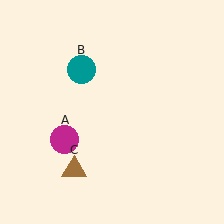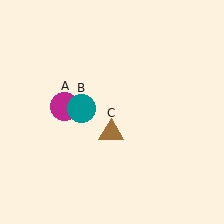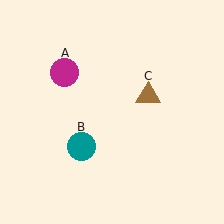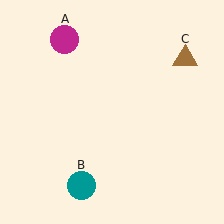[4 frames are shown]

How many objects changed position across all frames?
3 objects changed position: magenta circle (object A), teal circle (object B), brown triangle (object C).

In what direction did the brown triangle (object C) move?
The brown triangle (object C) moved up and to the right.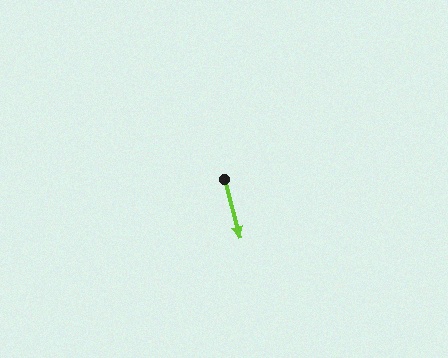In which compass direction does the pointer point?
South.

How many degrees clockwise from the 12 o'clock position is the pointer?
Approximately 165 degrees.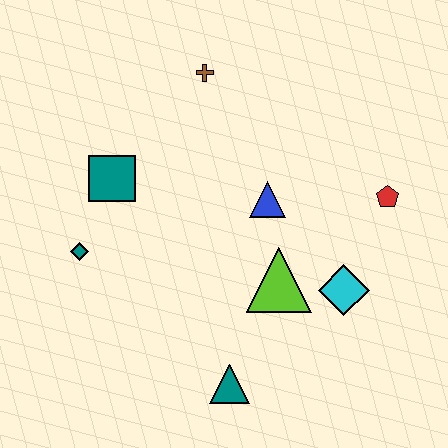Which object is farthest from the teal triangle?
The brown cross is farthest from the teal triangle.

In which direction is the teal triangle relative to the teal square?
The teal triangle is below the teal square.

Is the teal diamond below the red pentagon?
Yes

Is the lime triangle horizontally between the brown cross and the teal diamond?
No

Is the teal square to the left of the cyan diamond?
Yes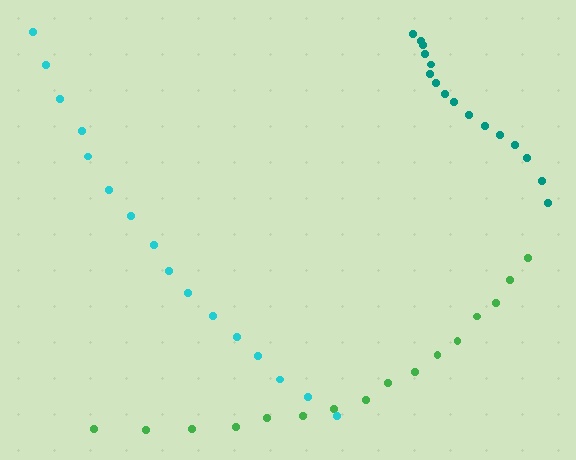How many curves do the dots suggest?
There are 3 distinct paths.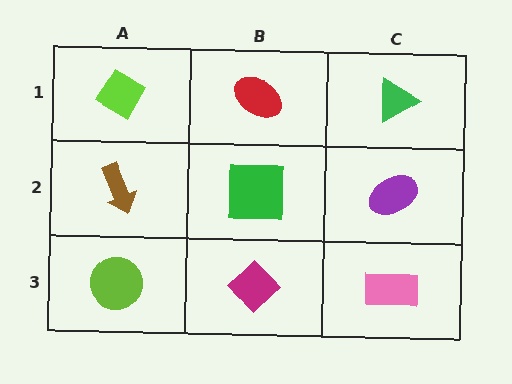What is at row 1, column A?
A lime diamond.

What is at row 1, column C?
A green triangle.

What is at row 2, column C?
A purple ellipse.